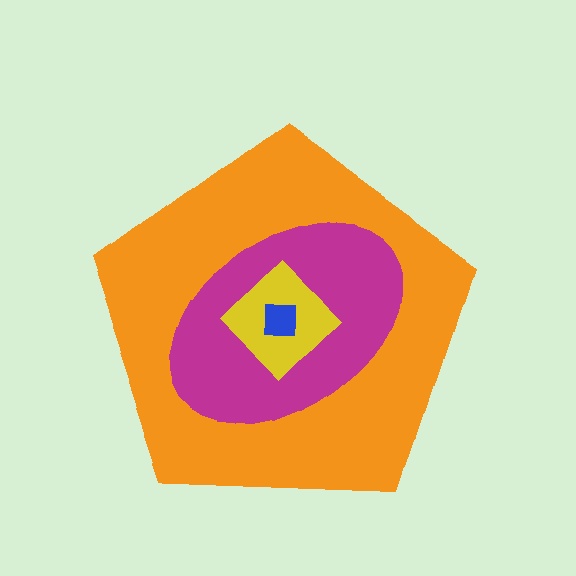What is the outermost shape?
The orange pentagon.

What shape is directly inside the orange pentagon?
The magenta ellipse.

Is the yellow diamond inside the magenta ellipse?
Yes.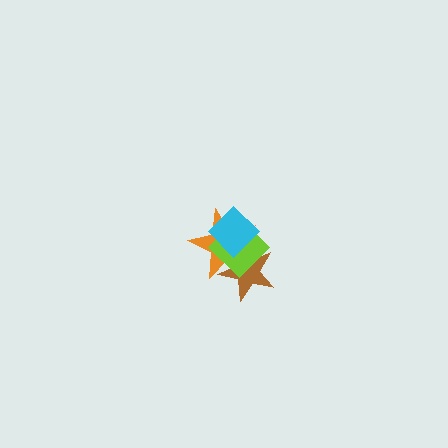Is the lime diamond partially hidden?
Yes, it is partially covered by another shape.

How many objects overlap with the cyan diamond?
3 objects overlap with the cyan diamond.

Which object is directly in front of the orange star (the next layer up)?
The brown star is directly in front of the orange star.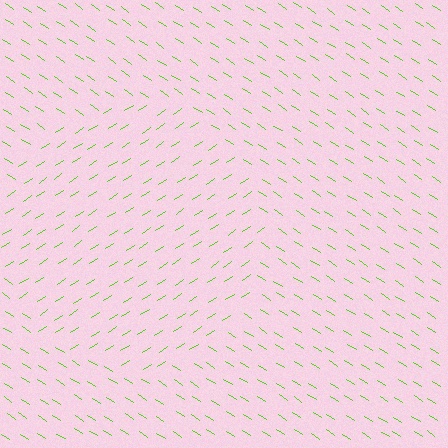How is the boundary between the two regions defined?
The boundary is defined purely by a change in line orientation (approximately 66 degrees difference). All lines are the same color and thickness.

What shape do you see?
I see a circle.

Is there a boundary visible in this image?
Yes, there is a texture boundary formed by a change in line orientation.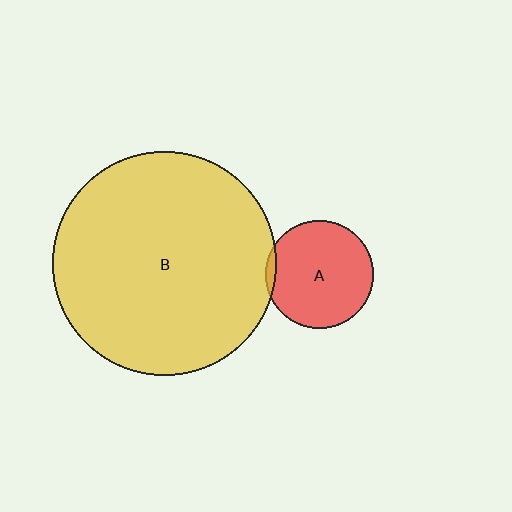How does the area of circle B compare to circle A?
Approximately 4.3 times.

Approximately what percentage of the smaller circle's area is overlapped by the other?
Approximately 5%.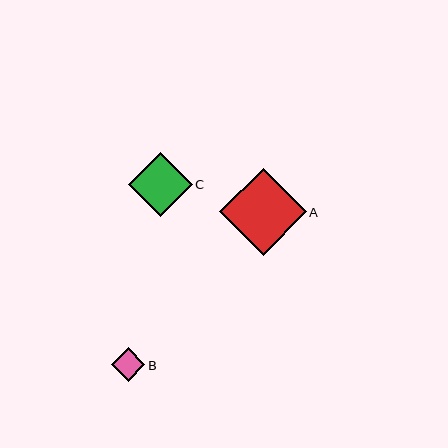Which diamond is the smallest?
Diamond B is the smallest with a size of approximately 33 pixels.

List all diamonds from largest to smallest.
From largest to smallest: A, C, B.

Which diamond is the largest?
Diamond A is the largest with a size of approximately 87 pixels.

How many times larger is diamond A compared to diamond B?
Diamond A is approximately 2.6 times the size of diamond B.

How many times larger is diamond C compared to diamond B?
Diamond C is approximately 1.9 times the size of diamond B.